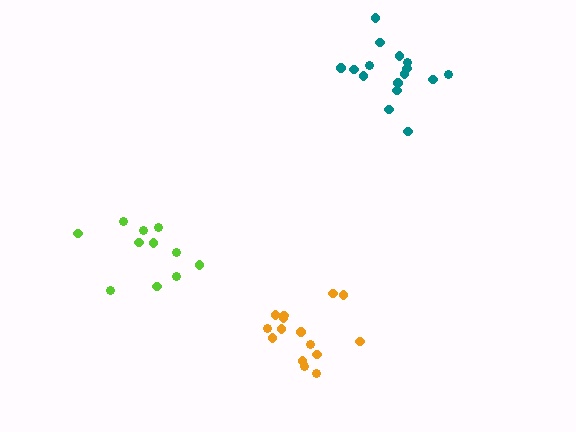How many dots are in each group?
Group 1: 15 dots, Group 2: 11 dots, Group 3: 16 dots (42 total).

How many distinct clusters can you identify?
There are 3 distinct clusters.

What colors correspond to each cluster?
The clusters are colored: orange, lime, teal.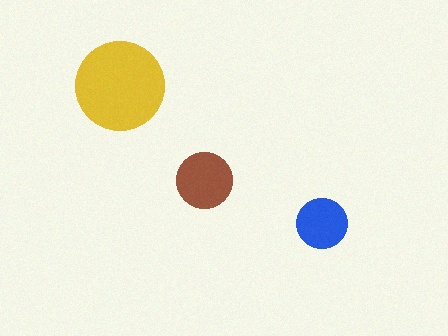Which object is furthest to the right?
The blue circle is rightmost.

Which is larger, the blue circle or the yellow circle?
The yellow one.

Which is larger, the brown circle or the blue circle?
The brown one.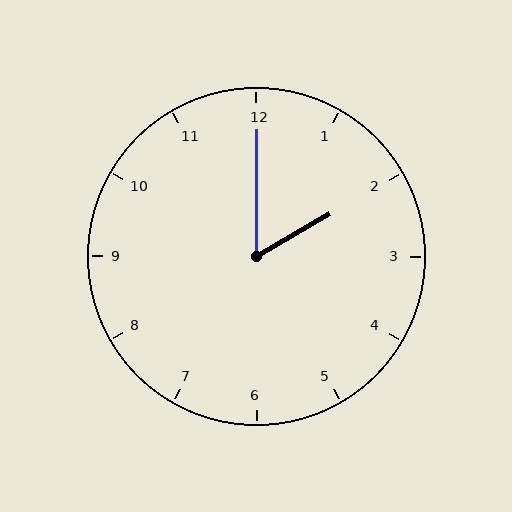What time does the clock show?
2:00.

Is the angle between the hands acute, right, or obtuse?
It is acute.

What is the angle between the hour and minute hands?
Approximately 60 degrees.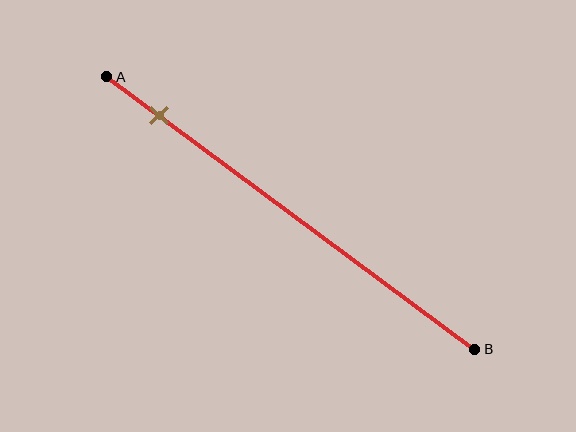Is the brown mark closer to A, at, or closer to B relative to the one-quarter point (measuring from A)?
The brown mark is closer to point A than the one-quarter point of segment AB.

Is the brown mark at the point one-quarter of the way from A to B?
No, the mark is at about 15% from A, not at the 25% one-quarter point.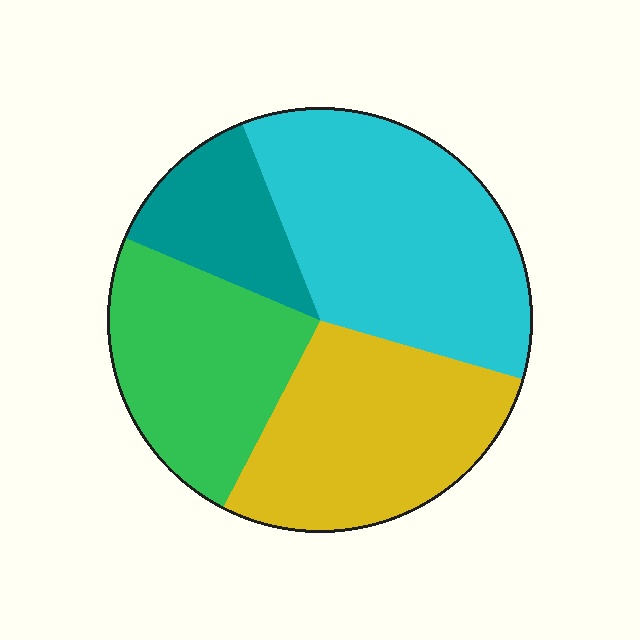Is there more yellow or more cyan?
Cyan.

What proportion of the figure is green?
Green takes up less than a quarter of the figure.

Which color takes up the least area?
Teal, at roughly 15%.